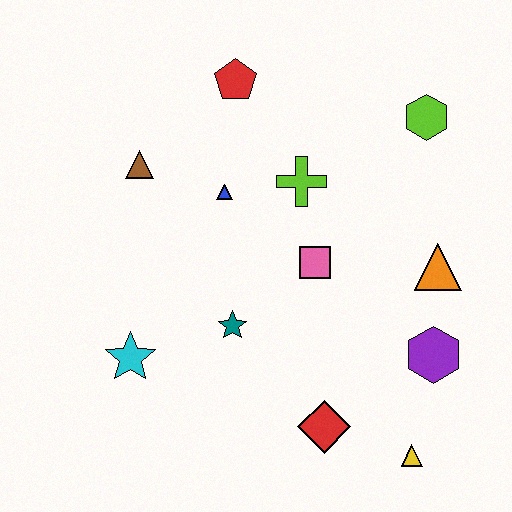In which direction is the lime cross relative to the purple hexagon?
The lime cross is above the purple hexagon.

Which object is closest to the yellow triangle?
The red diamond is closest to the yellow triangle.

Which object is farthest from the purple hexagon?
The brown triangle is farthest from the purple hexagon.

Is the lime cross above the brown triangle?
No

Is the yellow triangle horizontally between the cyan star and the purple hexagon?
Yes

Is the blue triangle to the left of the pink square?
Yes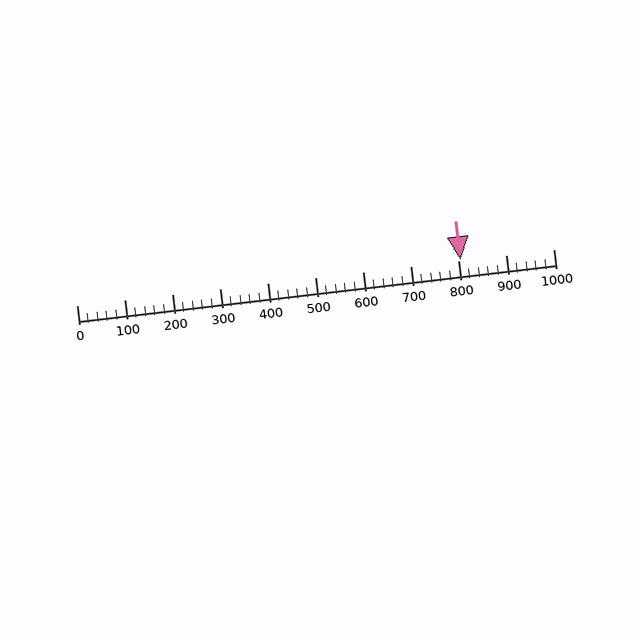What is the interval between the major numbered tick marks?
The major tick marks are spaced 100 units apart.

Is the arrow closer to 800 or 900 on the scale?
The arrow is closer to 800.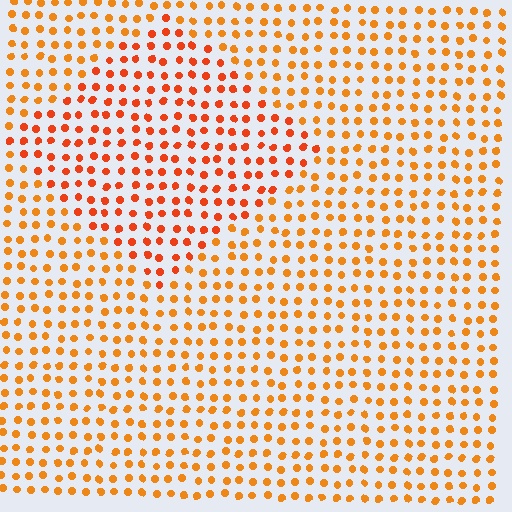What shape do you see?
I see a diamond.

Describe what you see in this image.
The image is filled with small orange elements in a uniform arrangement. A diamond-shaped region is visible where the elements are tinted to a slightly different hue, forming a subtle color boundary.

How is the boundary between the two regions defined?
The boundary is defined purely by a slight shift in hue (about 20 degrees). Spacing, size, and orientation are identical on both sides.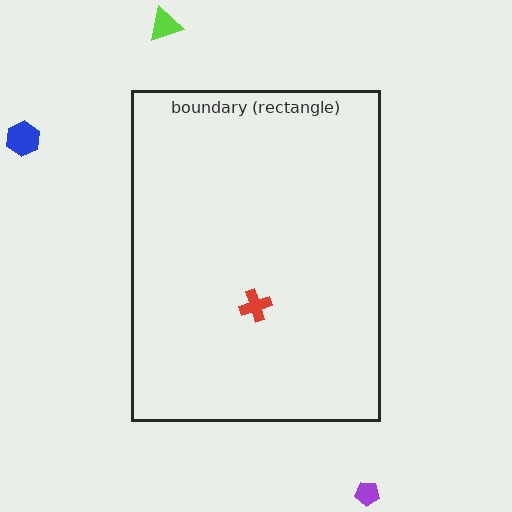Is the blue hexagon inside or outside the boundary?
Outside.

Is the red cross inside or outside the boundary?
Inside.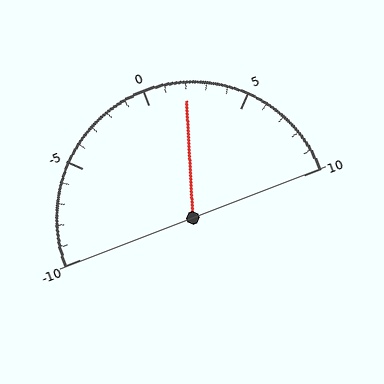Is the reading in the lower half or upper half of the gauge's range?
The reading is in the upper half of the range (-10 to 10).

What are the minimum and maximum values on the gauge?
The gauge ranges from -10 to 10.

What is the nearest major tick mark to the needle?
The nearest major tick mark is 0.